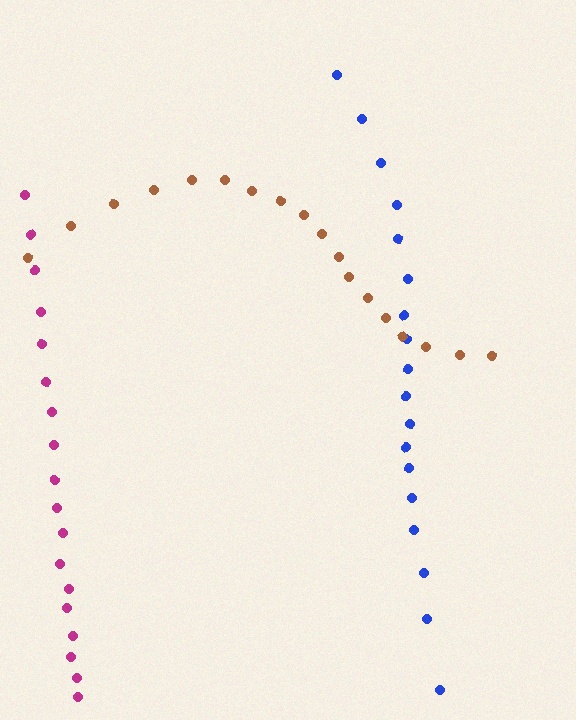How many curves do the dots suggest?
There are 3 distinct paths.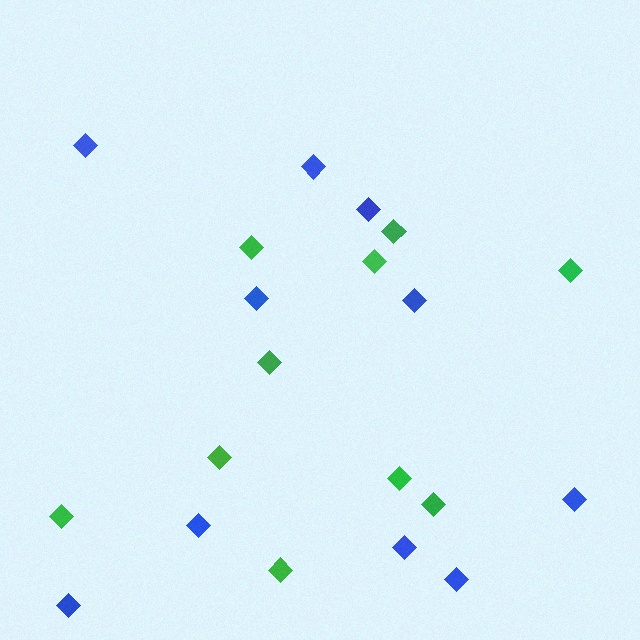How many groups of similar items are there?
There are 2 groups: one group of blue diamonds (10) and one group of green diamonds (10).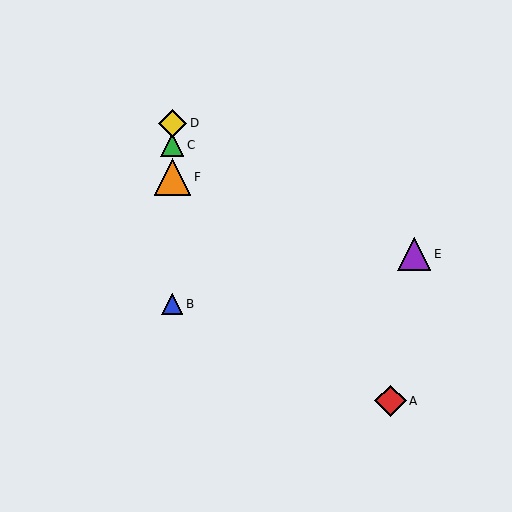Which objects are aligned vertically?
Objects B, C, D, F are aligned vertically.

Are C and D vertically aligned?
Yes, both are at x≈172.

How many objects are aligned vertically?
4 objects (B, C, D, F) are aligned vertically.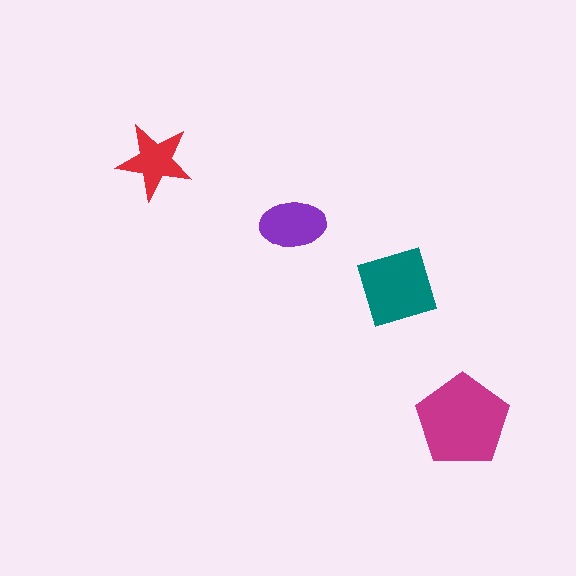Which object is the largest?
The magenta pentagon.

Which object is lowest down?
The magenta pentagon is bottommost.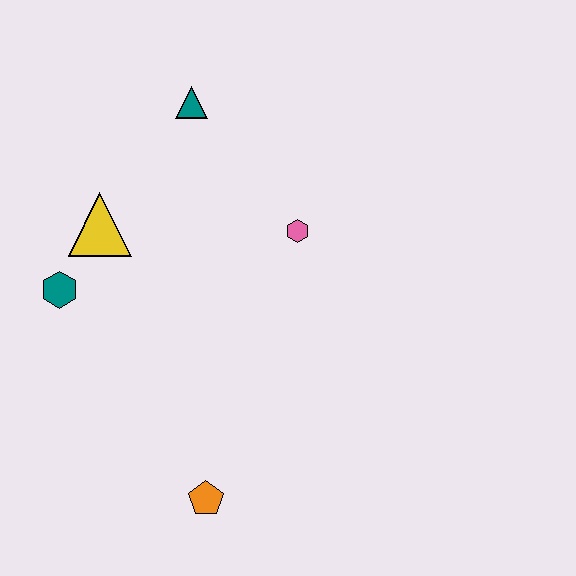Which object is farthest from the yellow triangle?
The orange pentagon is farthest from the yellow triangle.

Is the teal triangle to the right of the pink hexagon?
No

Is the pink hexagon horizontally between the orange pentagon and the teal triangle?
No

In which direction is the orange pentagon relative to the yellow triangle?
The orange pentagon is below the yellow triangle.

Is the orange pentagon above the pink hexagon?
No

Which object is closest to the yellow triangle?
The teal hexagon is closest to the yellow triangle.